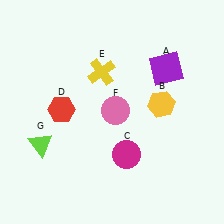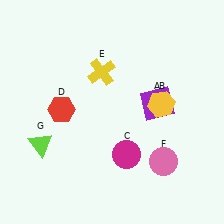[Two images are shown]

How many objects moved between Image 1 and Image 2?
2 objects moved between the two images.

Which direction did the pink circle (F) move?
The pink circle (F) moved down.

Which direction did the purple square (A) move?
The purple square (A) moved down.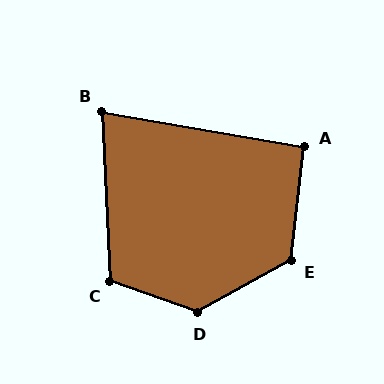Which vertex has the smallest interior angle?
B, at approximately 77 degrees.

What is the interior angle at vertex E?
Approximately 125 degrees (obtuse).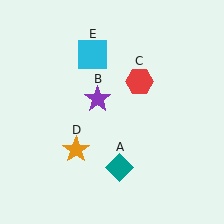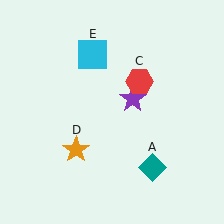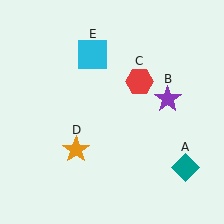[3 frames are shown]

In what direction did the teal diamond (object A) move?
The teal diamond (object A) moved right.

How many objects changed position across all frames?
2 objects changed position: teal diamond (object A), purple star (object B).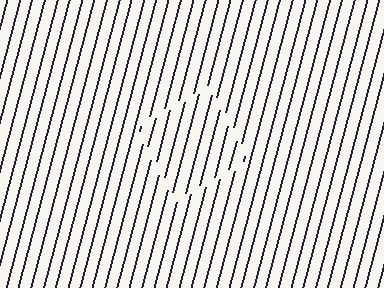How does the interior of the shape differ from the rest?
The interior of the shape contains the same grating, shifted by half a period — the contour is defined by the phase discontinuity where line-ends from the inner and outer gratings abut.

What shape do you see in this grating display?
An illusory square. The interior of the shape contains the same grating, shifted by half a period — the contour is defined by the phase discontinuity where line-ends from the inner and outer gratings abut.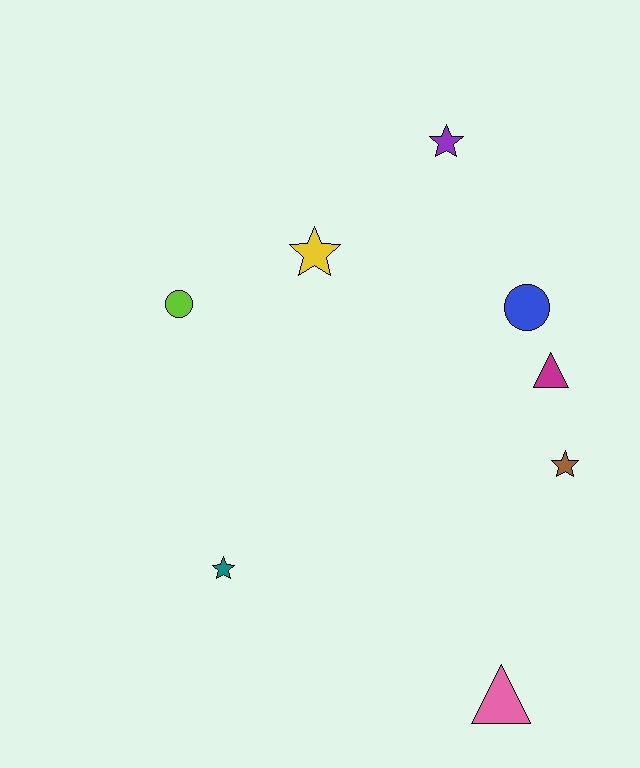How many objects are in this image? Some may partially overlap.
There are 8 objects.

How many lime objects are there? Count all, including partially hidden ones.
There is 1 lime object.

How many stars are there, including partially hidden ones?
There are 4 stars.